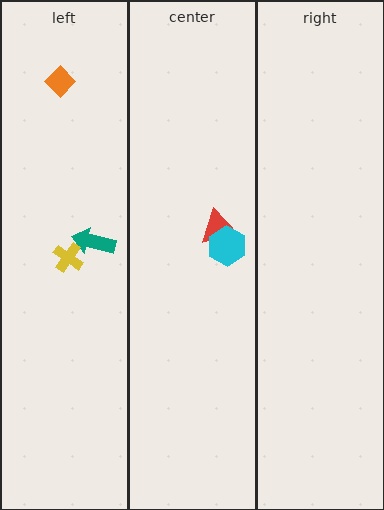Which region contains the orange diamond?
The left region.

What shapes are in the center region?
The red triangle, the cyan hexagon.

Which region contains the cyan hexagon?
The center region.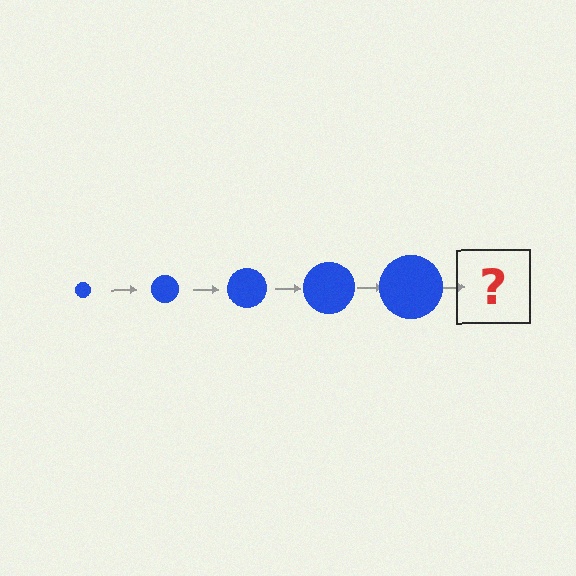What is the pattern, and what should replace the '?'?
The pattern is that the circle gets progressively larger each step. The '?' should be a blue circle, larger than the previous one.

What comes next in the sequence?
The next element should be a blue circle, larger than the previous one.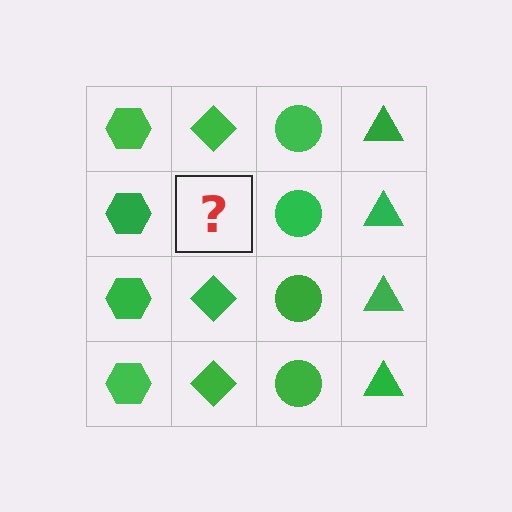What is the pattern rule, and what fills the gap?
The rule is that each column has a consistent shape. The gap should be filled with a green diamond.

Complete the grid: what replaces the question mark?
The question mark should be replaced with a green diamond.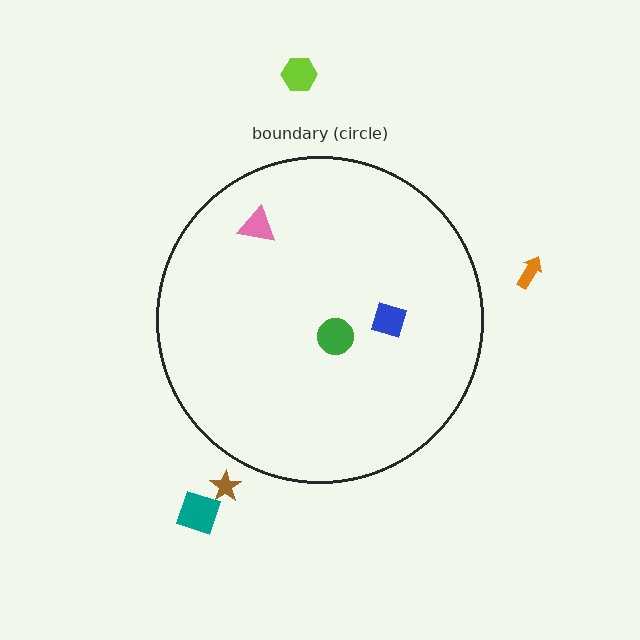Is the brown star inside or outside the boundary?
Outside.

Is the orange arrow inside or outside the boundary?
Outside.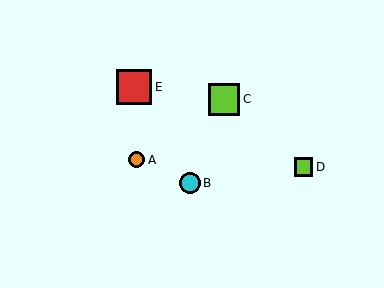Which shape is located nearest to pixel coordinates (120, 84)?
The red square (labeled E) at (134, 87) is nearest to that location.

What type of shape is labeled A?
Shape A is an orange circle.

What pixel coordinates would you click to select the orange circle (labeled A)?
Click at (136, 160) to select the orange circle A.